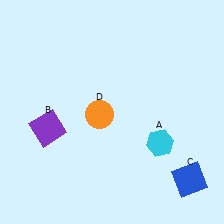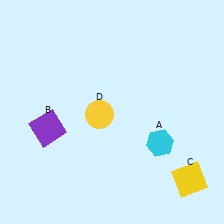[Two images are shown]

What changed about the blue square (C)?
In Image 1, C is blue. In Image 2, it changed to yellow.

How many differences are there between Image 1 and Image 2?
There are 2 differences between the two images.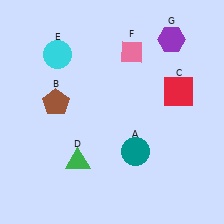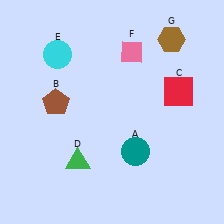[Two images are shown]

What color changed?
The hexagon (G) changed from purple in Image 1 to brown in Image 2.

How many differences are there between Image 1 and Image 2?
There is 1 difference between the two images.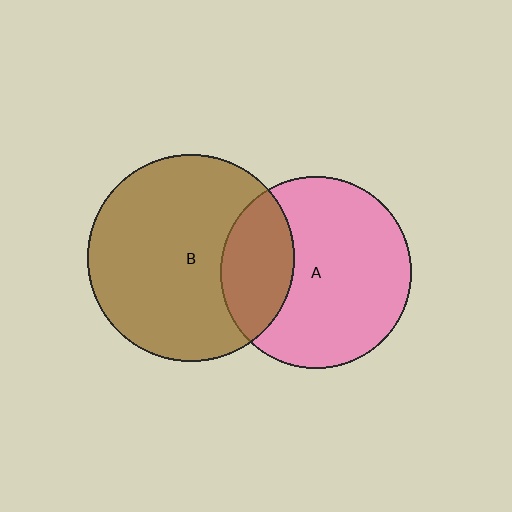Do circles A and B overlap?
Yes.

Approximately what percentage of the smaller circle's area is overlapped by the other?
Approximately 25%.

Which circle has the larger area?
Circle B (brown).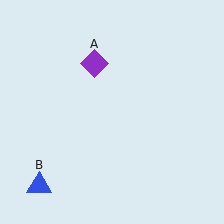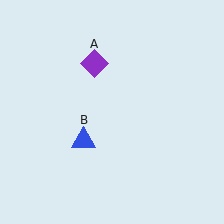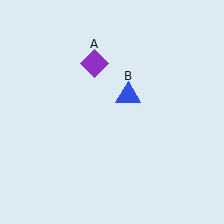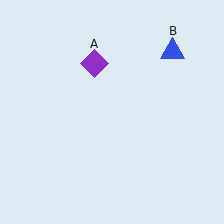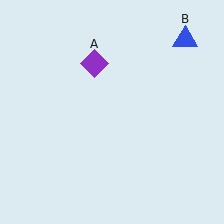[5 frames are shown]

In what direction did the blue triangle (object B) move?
The blue triangle (object B) moved up and to the right.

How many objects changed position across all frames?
1 object changed position: blue triangle (object B).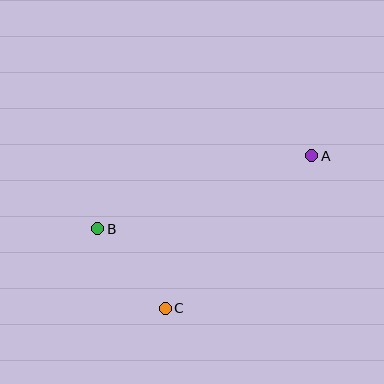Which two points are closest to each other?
Points B and C are closest to each other.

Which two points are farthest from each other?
Points A and B are farthest from each other.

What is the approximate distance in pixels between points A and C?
The distance between A and C is approximately 211 pixels.